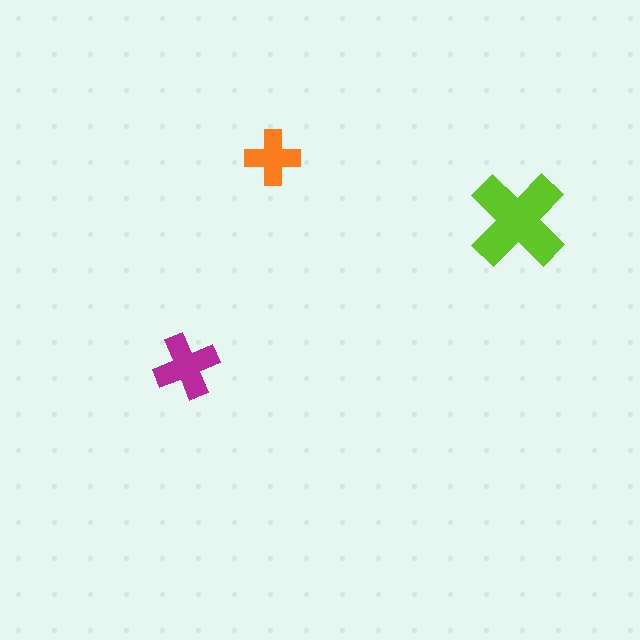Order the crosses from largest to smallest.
the lime one, the magenta one, the orange one.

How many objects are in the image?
There are 3 objects in the image.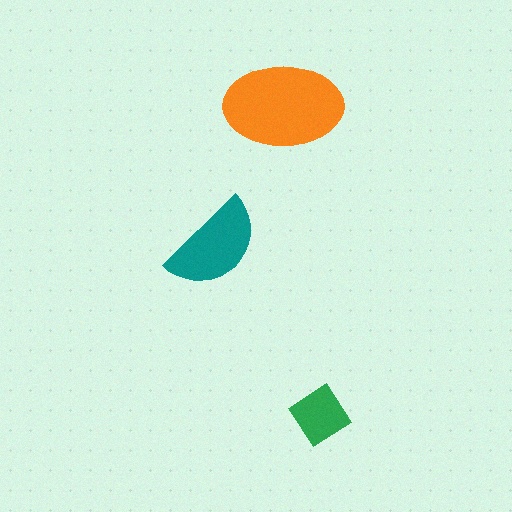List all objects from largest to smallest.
The orange ellipse, the teal semicircle, the green diamond.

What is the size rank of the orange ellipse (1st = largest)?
1st.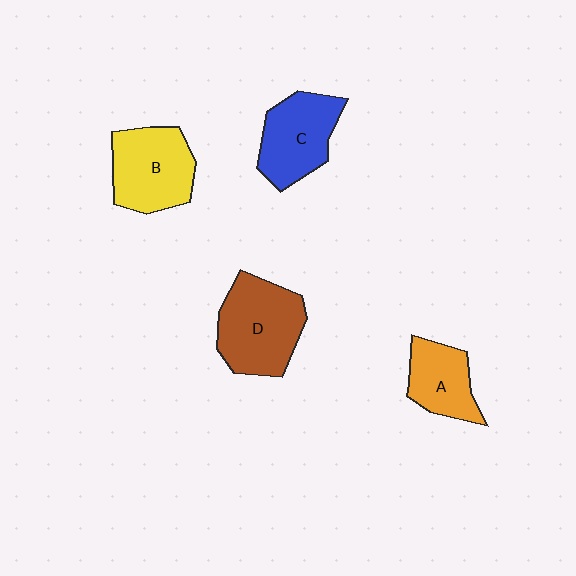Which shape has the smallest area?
Shape A (orange).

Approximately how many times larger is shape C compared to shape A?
Approximately 1.3 times.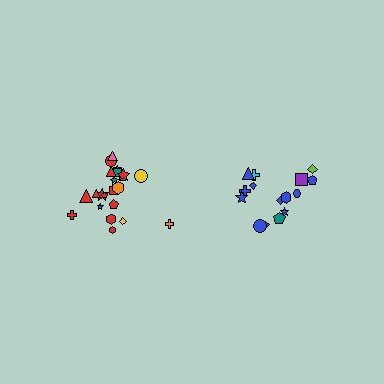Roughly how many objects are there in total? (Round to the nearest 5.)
Roughly 35 objects in total.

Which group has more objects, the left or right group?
The left group.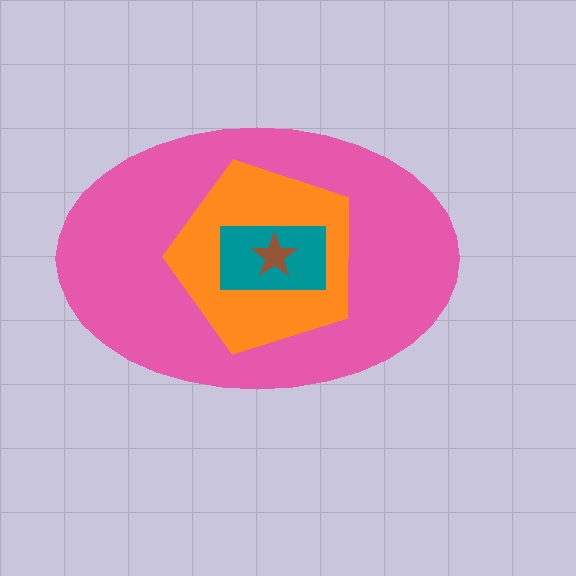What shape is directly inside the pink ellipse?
The orange pentagon.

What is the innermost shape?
The brown star.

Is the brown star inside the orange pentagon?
Yes.